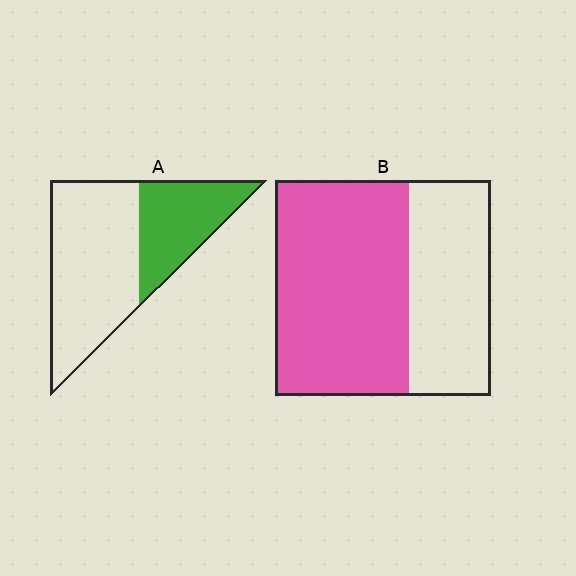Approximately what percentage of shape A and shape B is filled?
A is approximately 35% and B is approximately 60%.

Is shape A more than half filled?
No.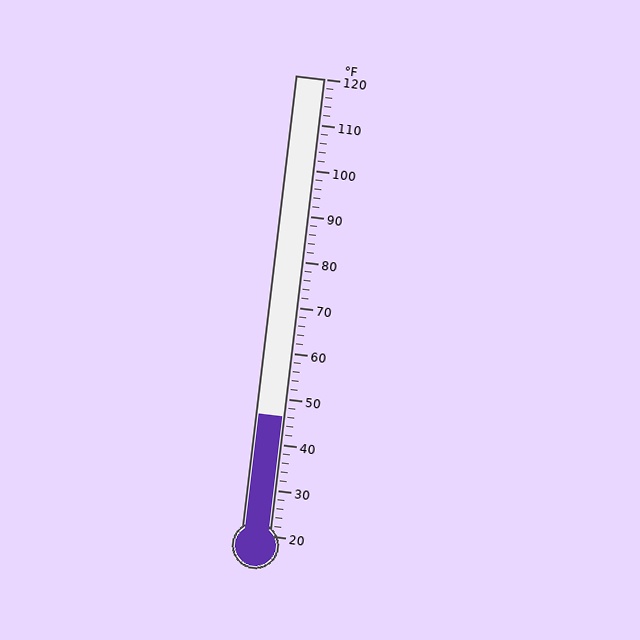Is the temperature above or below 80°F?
The temperature is below 80°F.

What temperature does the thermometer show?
The thermometer shows approximately 46°F.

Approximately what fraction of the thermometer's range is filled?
The thermometer is filled to approximately 25% of its range.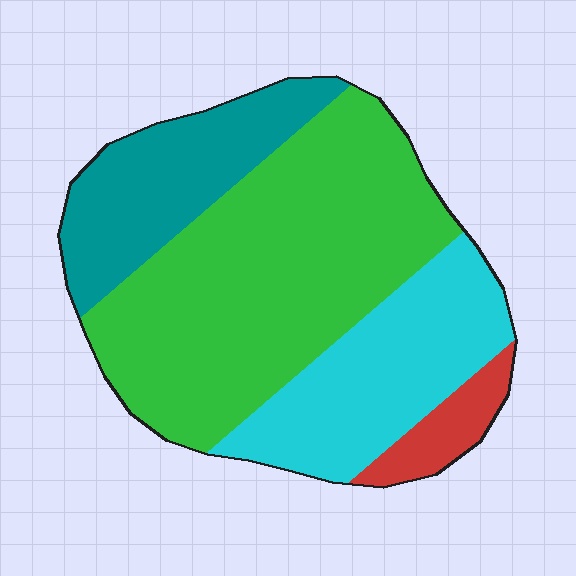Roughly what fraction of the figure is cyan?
Cyan covers around 25% of the figure.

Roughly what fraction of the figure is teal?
Teal covers 20% of the figure.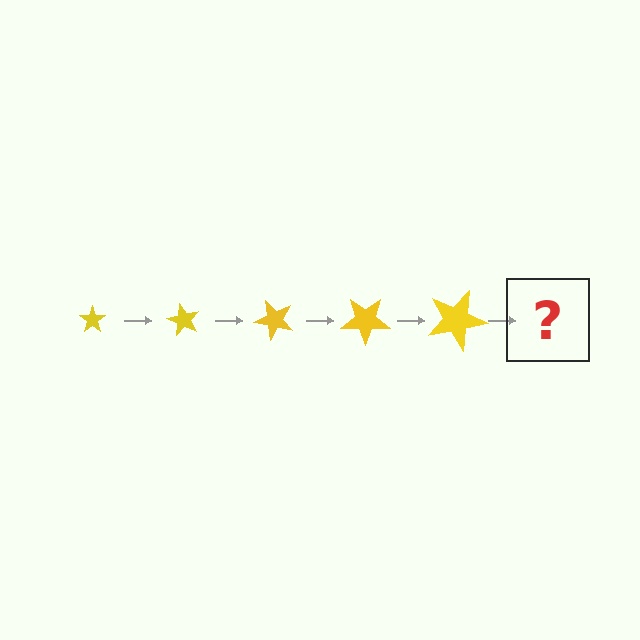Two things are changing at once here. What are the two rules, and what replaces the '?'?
The two rules are that the star grows larger each step and it rotates 60 degrees each step. The '?' should be a star, larger than the previous one and rotated 300 degrees from the start.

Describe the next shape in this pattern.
It should be a star, larger than the previous one and rotated 300 degrees from the start.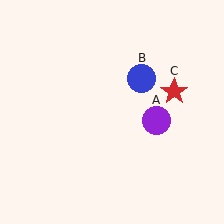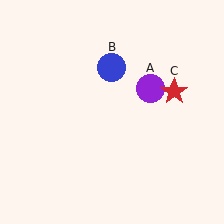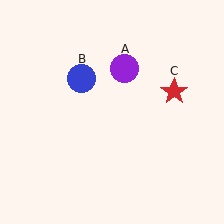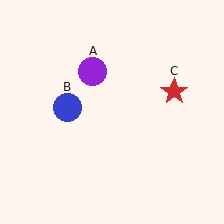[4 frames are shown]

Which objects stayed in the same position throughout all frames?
Red star (object C) remained stationary.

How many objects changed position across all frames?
2 objects changed position: purple circle (object A), blue circle (object B).